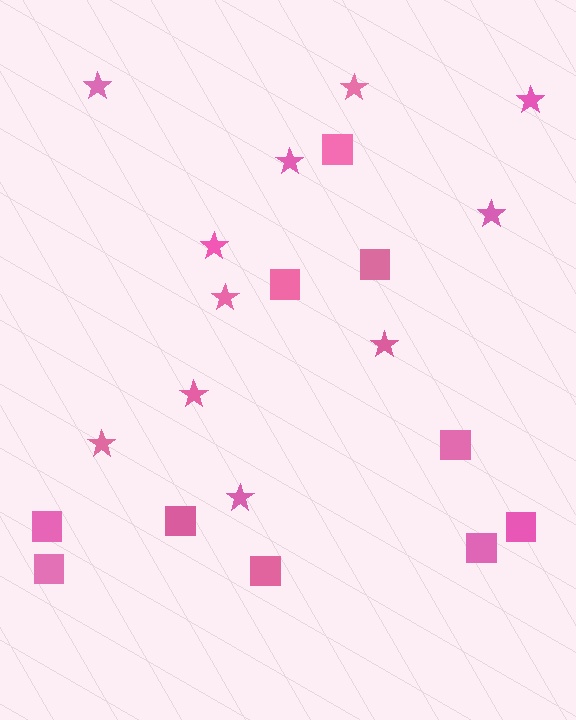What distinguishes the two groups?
There are 2 groups: one group of squares (10) and one group of stars (11).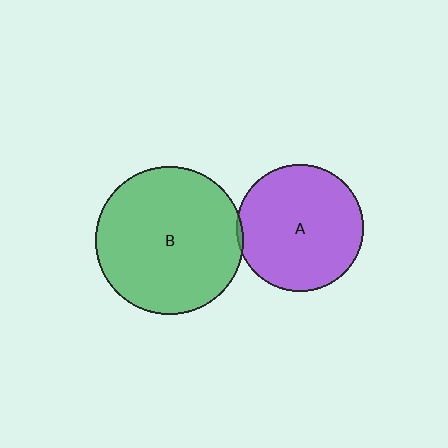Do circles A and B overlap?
Yes.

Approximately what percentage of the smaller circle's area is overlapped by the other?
Approximately 5%.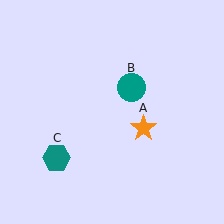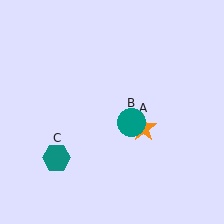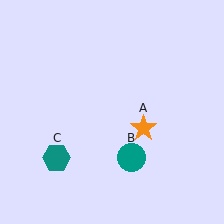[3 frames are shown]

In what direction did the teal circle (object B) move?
The teal circle (object B) moved down.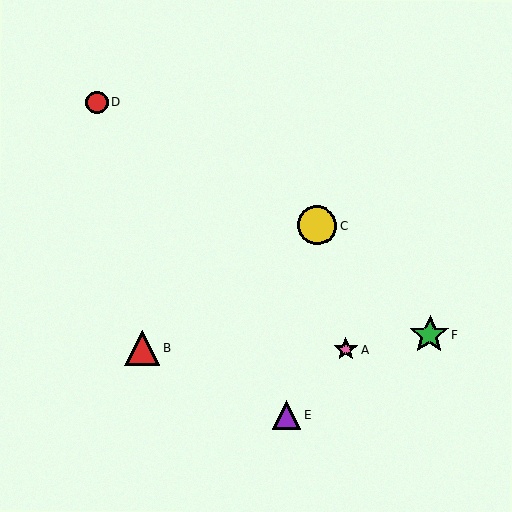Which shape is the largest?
The yellow circle (labeled C) is the largest.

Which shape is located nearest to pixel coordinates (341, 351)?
The pink star (labeled A) at (346, 349) is nearest to that location.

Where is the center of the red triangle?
The center of the red triangle is at (142, 348).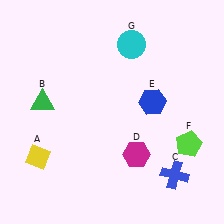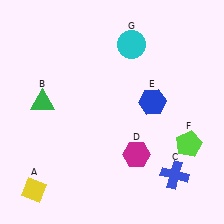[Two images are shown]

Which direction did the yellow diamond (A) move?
The yellow diamond (A) moved down.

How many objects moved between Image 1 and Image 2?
1 object moved between the two images.